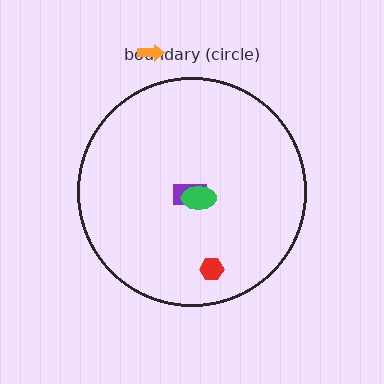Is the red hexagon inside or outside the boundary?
Inside.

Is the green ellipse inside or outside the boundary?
Inside.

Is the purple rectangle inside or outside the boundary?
Inside.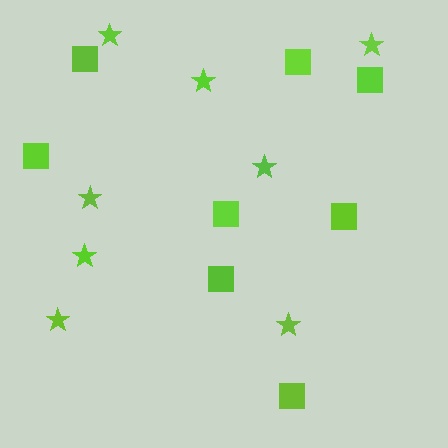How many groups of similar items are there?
There are 2 groups: one group of stars (8) and one group of squares (8).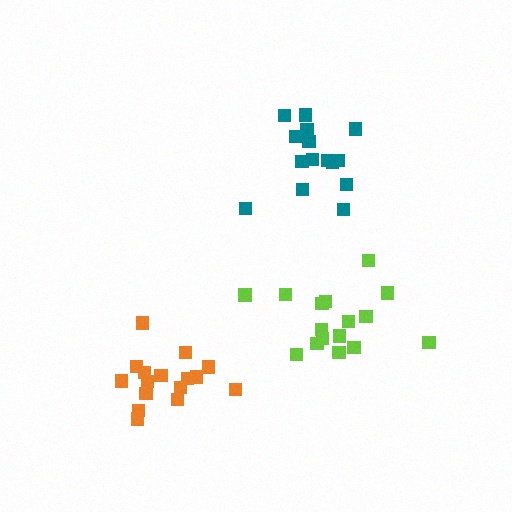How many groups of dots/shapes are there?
There are 3 groups.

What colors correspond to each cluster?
The clusters are colored: lime, teal, orange.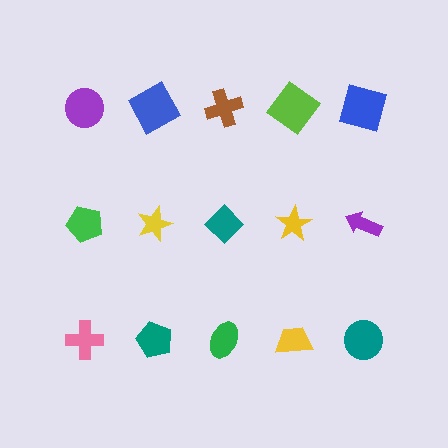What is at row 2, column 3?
A teal diamond.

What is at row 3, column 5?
A teal circle.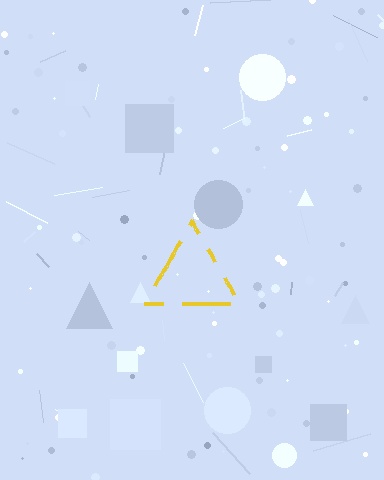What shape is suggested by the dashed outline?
The dashed outline suggests a triangle.